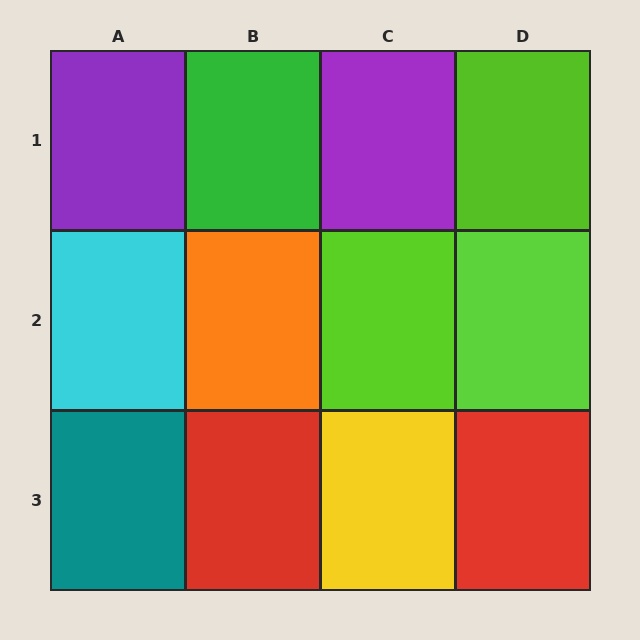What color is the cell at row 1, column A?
Purple.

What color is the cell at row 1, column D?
Lime.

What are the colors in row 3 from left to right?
Teal, red, yellow, red.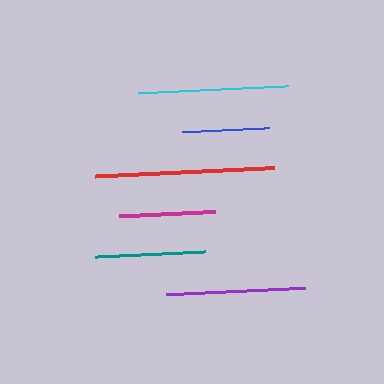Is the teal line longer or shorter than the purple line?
The purple line is longer than the teal line.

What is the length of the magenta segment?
The magenta segment is approximately 96 pixels long.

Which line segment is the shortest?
The blue line is the shortest at approximately 87 pixels.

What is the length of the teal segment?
The teal segment is approximately 110 pixels long.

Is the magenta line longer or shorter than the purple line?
The purple line is longer than the magenta line.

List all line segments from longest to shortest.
From longest to shortest: red, cyan, purple, teal, magenta, blue.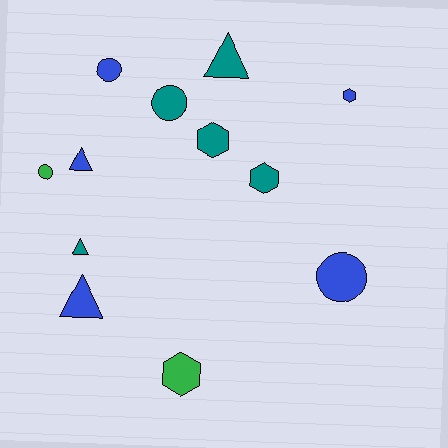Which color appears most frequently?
Blue, with 5 objects.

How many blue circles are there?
There are 2 blue circles.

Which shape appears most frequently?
Circle, with 4 objects.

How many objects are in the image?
There are 12 objects.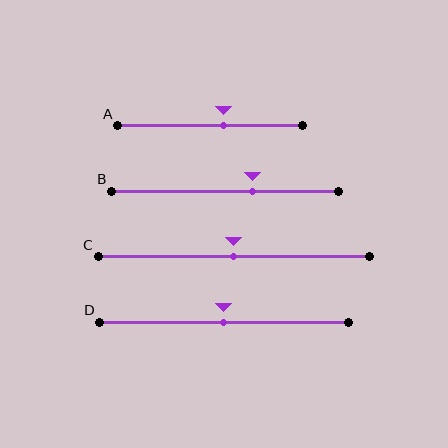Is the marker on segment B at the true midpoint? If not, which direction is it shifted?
No, the marker on segment B is shifted to the right by about 12% of the segment length.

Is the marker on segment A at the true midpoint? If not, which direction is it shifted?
No, the marker on segment A is shifted to the right by about 7% of the segment length.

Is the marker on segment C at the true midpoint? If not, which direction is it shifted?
Yes, the marker on segment C is at the true midpoint.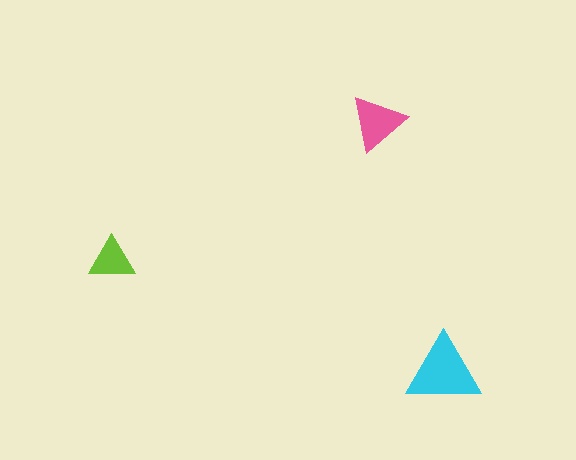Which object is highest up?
The pink triangle is topmost.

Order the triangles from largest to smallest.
the cyan one, the pink one, the lime one.